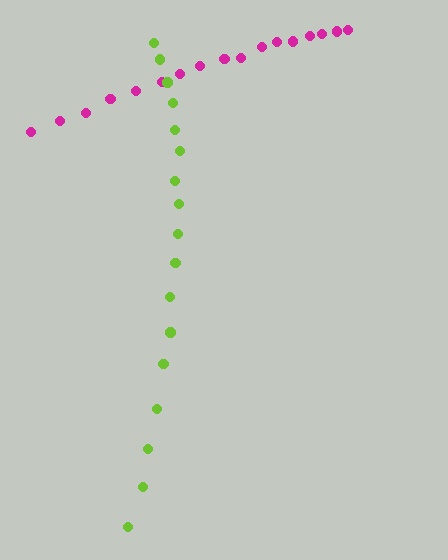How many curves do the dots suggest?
There are 2 distinct paths.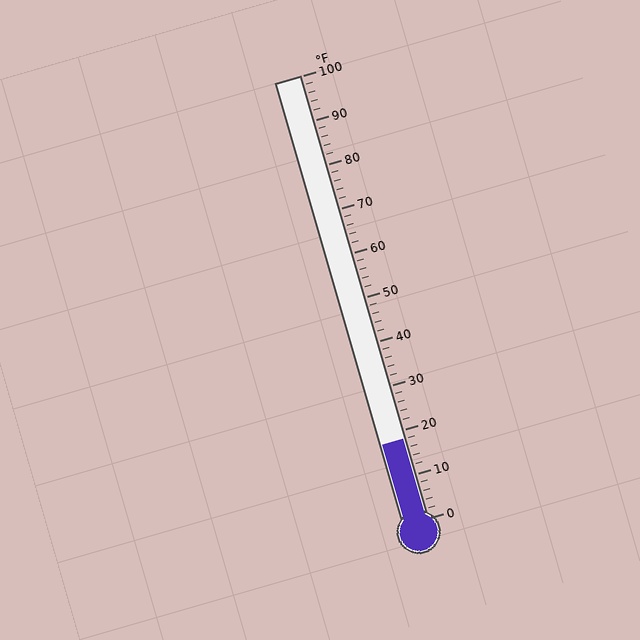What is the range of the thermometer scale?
The thermometer scale ranges from 0°F to 100°F.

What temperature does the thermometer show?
The thermometer shows approximately 18°F.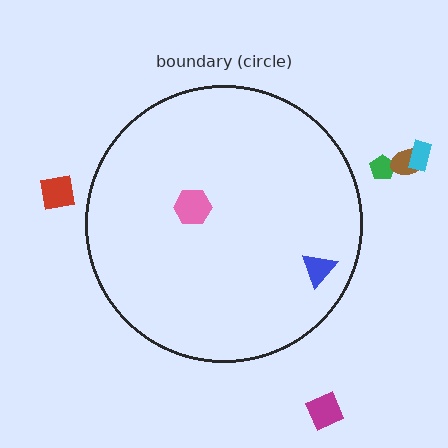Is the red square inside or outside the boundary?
Outside.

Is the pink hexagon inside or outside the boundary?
Inside.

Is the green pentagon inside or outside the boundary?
Outside.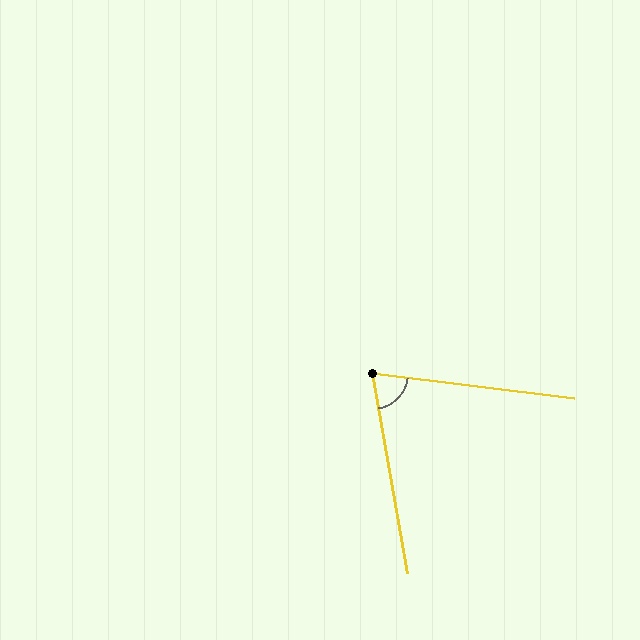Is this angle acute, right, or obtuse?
It is acute.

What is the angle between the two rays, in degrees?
Approximately 73 degrees.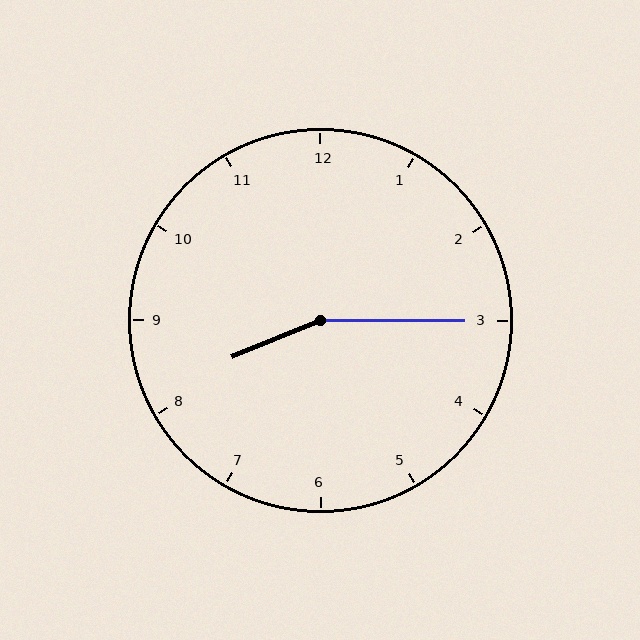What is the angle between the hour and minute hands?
Approximately 158 degrees.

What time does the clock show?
8:15.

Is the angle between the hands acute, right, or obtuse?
It is obtuse.